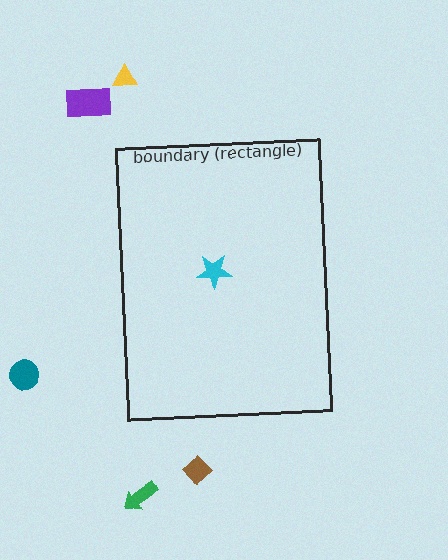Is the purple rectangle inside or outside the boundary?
Outside.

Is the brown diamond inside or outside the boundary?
Outside.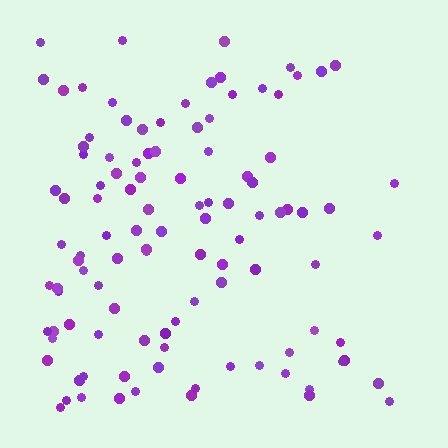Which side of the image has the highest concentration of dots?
The left.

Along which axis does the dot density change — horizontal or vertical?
Horizontal.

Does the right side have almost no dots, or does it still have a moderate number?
Still a moderate number, just noticeably fewer than the left.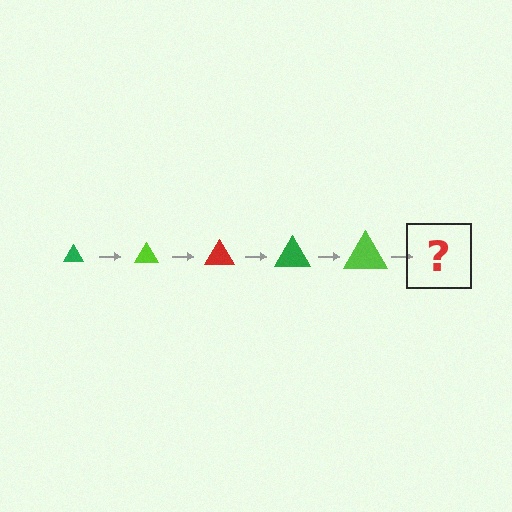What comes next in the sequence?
The next element should be a red triangle, larger than the previous one.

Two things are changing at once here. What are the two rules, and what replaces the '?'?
The two rules are that the triangle grows larger each step and the color cycles through green, lime, and red. The '?' should be a red triangle, larger than the previous one.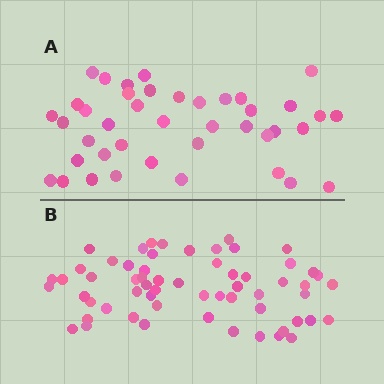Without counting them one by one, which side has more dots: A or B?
Region B (the bottom region) has more dots.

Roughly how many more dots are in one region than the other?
Region B has approximately 20 more dots than region A.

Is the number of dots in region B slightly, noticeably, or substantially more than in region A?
Region B has substantially more. The ratio is roughly 1.5 to 1.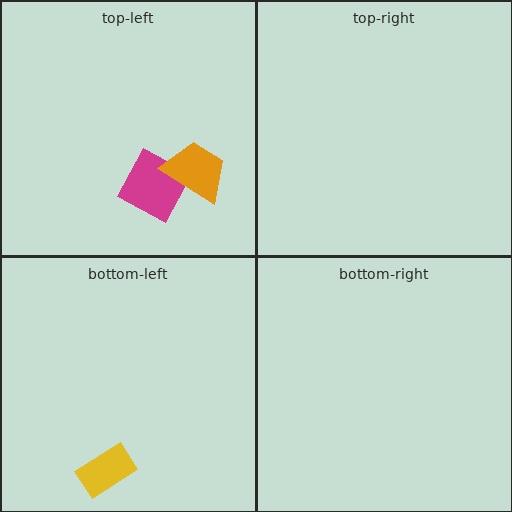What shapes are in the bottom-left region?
The yellow rectangle.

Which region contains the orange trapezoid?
The top-left region.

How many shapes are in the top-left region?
2.